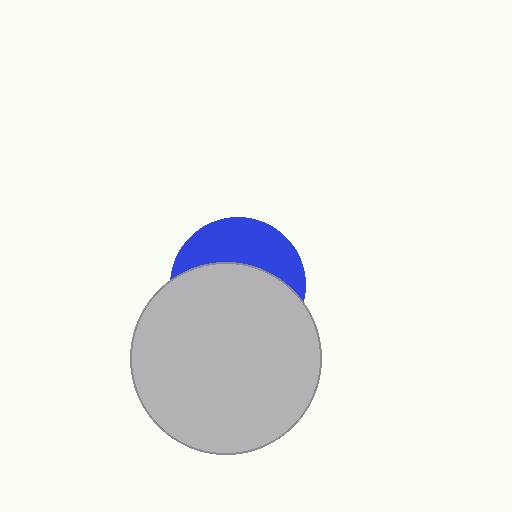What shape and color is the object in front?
The object in front is a light gray circle.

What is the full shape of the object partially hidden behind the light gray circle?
The partially hidden object is a blue circle.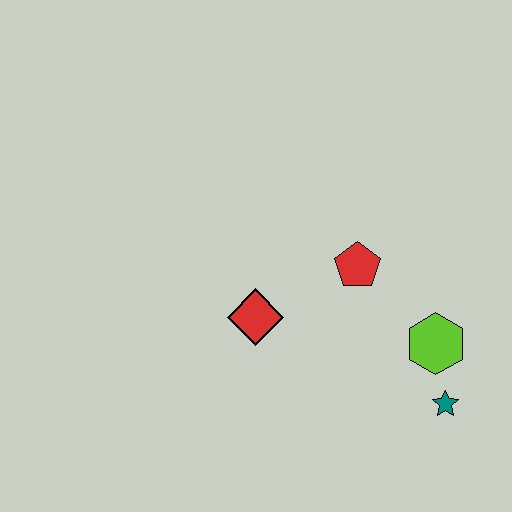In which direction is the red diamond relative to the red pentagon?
The red diamond is to the left of the red pentagon.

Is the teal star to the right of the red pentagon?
Yes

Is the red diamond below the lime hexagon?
No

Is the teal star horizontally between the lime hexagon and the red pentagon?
No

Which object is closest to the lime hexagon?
The teal star is closest to the lime hexagon.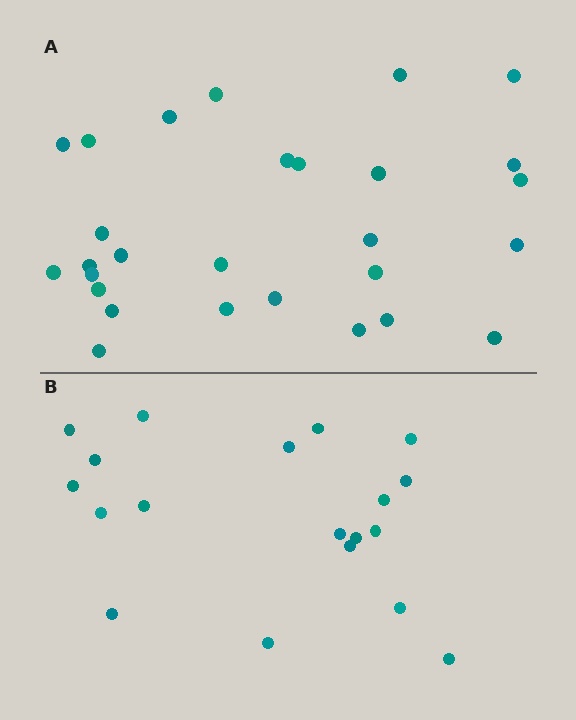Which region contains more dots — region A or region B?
Region A (the top region) has more dots.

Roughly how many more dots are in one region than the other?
Region A has roughly 8 or so more dots than region B.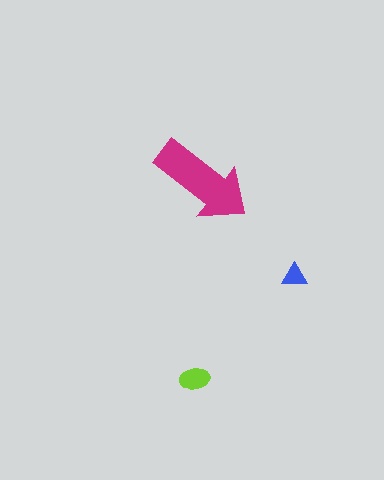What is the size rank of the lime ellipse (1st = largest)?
2nd.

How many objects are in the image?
There are 3 objects in the image.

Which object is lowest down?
The lime ellipse is bottommost.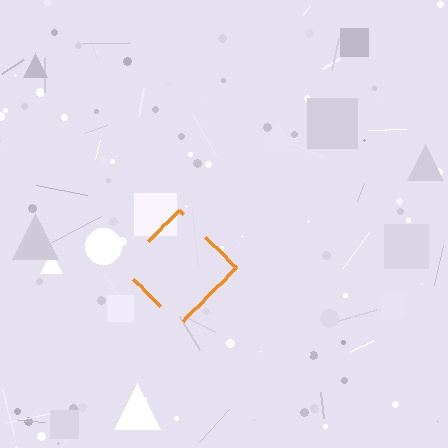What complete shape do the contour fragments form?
The contour fragments form a diamond.